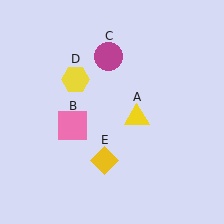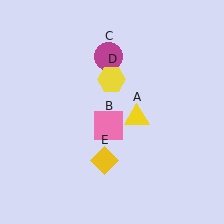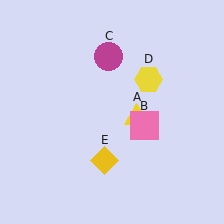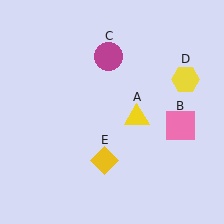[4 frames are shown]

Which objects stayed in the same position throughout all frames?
Yellow triangle (object A) and magenta circle (object C) and yellow diamond (object E) remained stationary.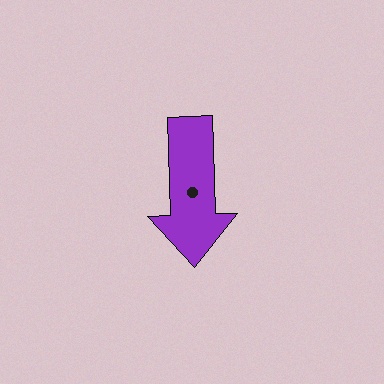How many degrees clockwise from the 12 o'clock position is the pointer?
Approximately 178 degrees.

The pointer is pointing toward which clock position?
Roughly 6 o'clock.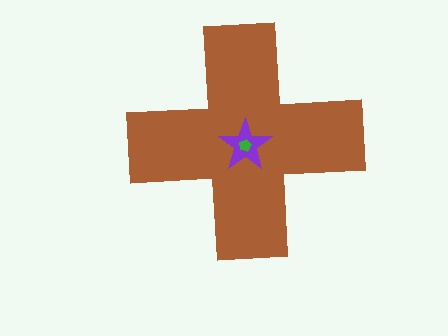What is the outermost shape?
The brown cross.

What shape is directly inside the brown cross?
The purple star.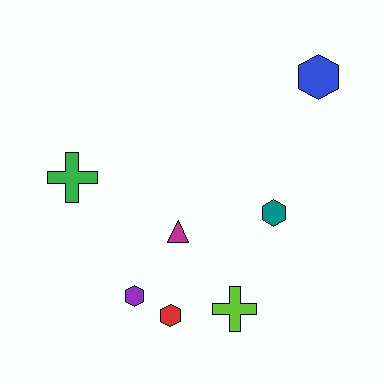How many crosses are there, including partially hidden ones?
There are 2 crosses.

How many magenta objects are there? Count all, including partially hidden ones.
There is 1 magenta object.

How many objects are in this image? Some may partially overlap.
There are 7 objects.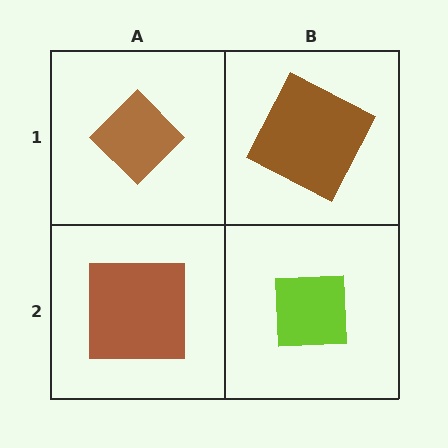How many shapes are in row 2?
2 shapes.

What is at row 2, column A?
A brown square.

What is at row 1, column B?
A brown square.